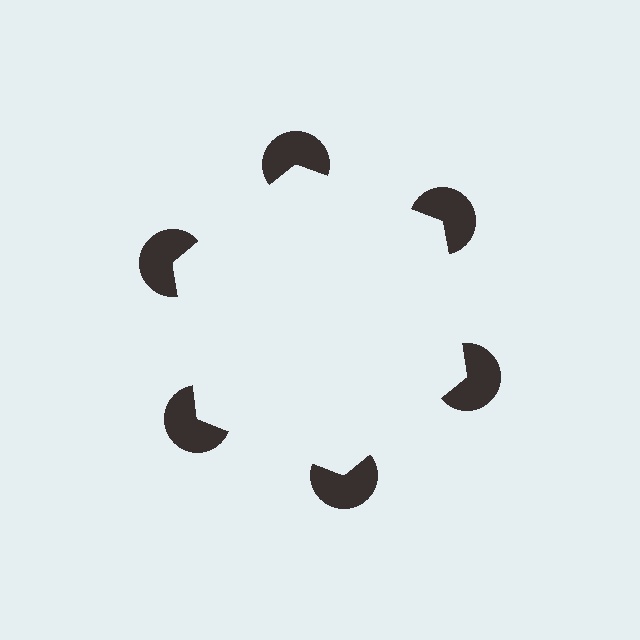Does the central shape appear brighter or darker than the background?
It typically appears slightly brighter than the background, even though no actual brightness change is drawn.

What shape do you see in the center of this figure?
An illusory hexagon — its edges are inferred from the aligned wedge cuts in the pac-man discs, not physically drawn.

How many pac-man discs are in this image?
There are 6 — one at each vertex of the illusory hexagon.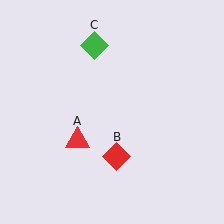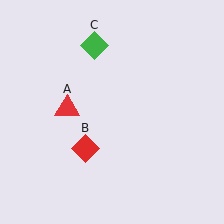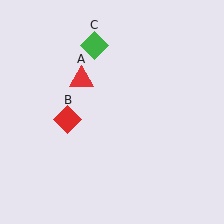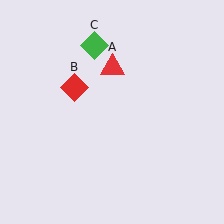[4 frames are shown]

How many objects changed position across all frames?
2 objects changed position: red triangle (object A), red diamond (object B).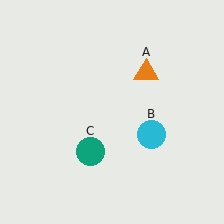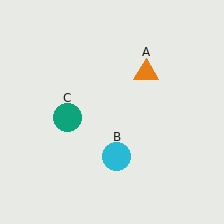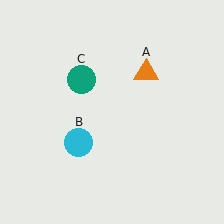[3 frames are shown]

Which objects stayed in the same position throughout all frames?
Orange triangle (object A) remained stationary.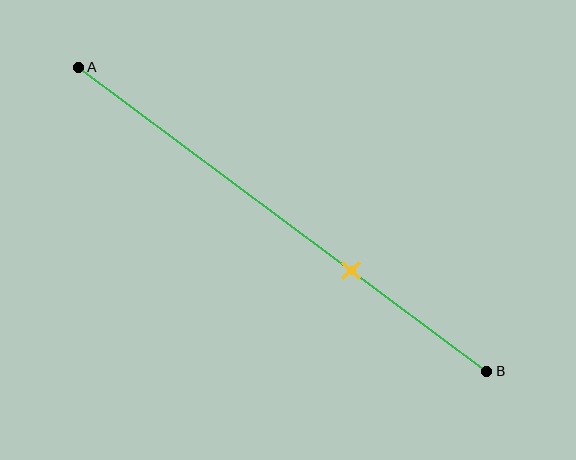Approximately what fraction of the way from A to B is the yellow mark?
The yellow mark is approximately 65% of the way from A to B.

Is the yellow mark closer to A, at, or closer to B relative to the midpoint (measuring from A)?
The yellow mark is closer to point B than the midpoint of segment AB.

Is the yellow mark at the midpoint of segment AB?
No, the mark is at about 65% from A, not at the 50% midpoint.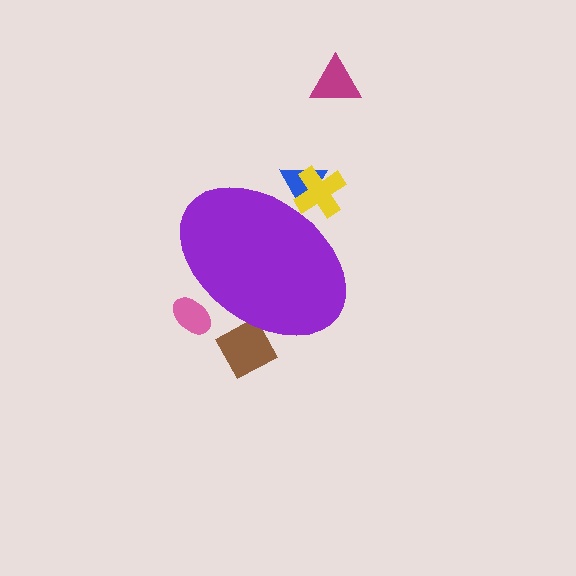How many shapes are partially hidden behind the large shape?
4 shapes are partially hidden.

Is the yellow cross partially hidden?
Yes, the yellow cross is partially hidden behind the purple ellipse.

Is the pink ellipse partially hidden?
Yes, the pink ellipse is partially hidden behind the purple ellipse.